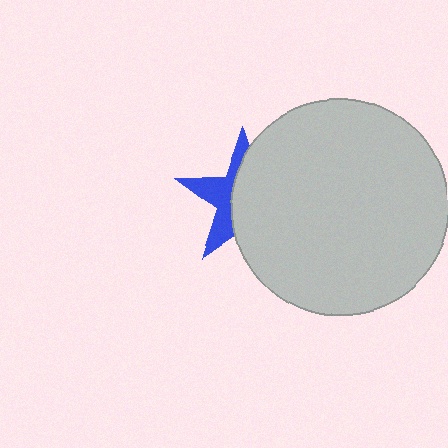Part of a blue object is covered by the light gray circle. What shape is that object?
It is a star.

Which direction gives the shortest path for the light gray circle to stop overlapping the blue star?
Moving right gives the shortest separation.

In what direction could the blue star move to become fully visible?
The blue star could move left. That would shift it out from behind the light gray circle entirely.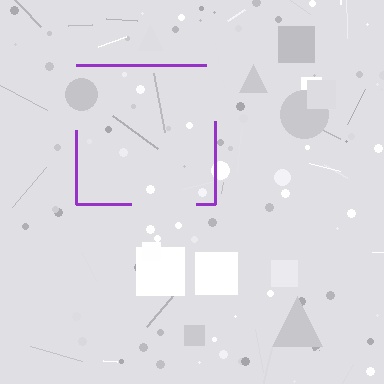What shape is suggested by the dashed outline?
The dashed outline suggests a square.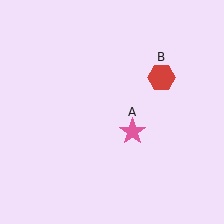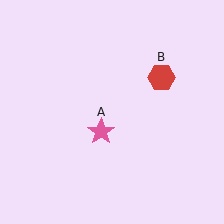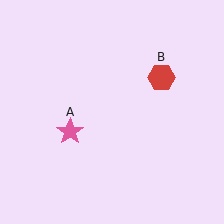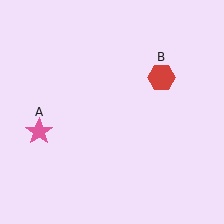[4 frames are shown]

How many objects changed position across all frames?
1 object changed position: pink star (object A).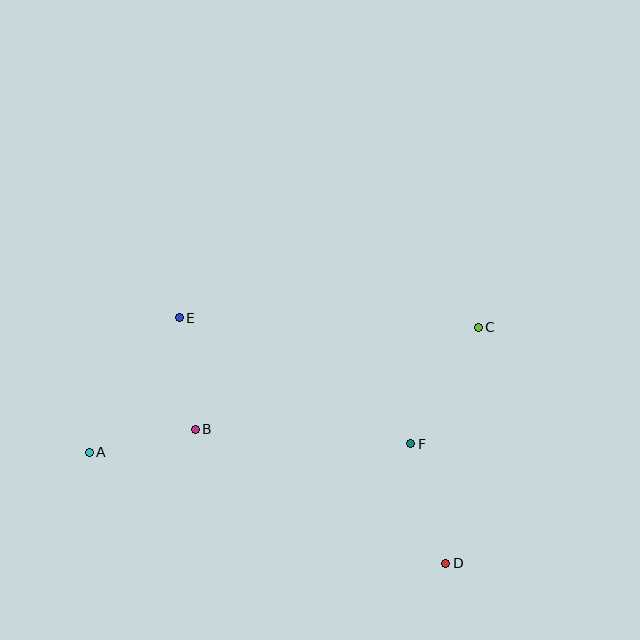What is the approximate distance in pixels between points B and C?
The distance between B and C is approximately 301 pixels.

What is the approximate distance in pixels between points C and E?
The distance between C and E is approximately 299 pixels.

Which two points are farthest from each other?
Points A and C are farthest from each other.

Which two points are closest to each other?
Points A and B are closest to each other.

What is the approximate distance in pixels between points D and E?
The distance between D and E is approximately 362 pixels.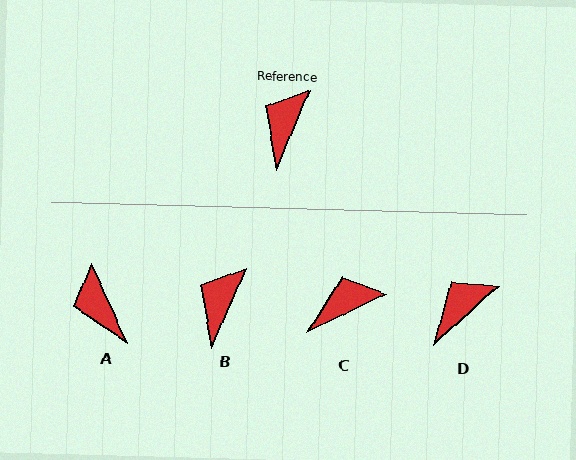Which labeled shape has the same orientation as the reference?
B.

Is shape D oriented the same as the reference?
No, it is off by about 25 degrees.